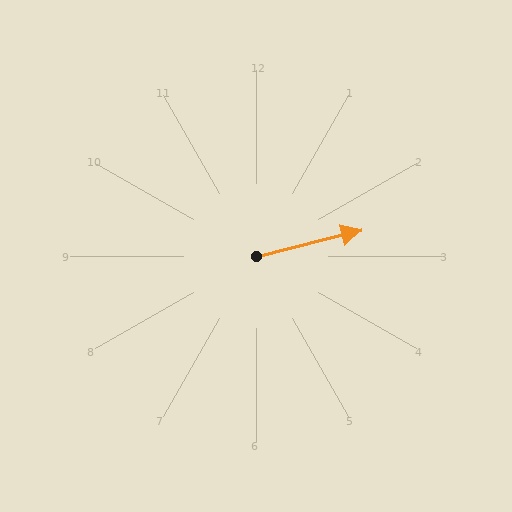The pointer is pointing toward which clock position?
Roughly 3 o'clock.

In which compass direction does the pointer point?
East.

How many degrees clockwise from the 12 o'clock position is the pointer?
Approximately 76 degrees.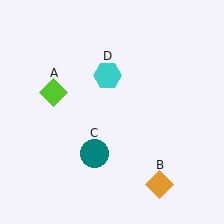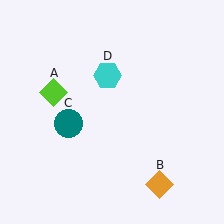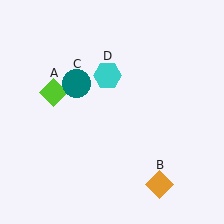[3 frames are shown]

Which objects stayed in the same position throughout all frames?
Lime diamond (object A) and orange diamond (object B) and cyan hexagon (object D) remained stationary.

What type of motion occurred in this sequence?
The teal circle (object C) rotated clockwise around the center of the scene.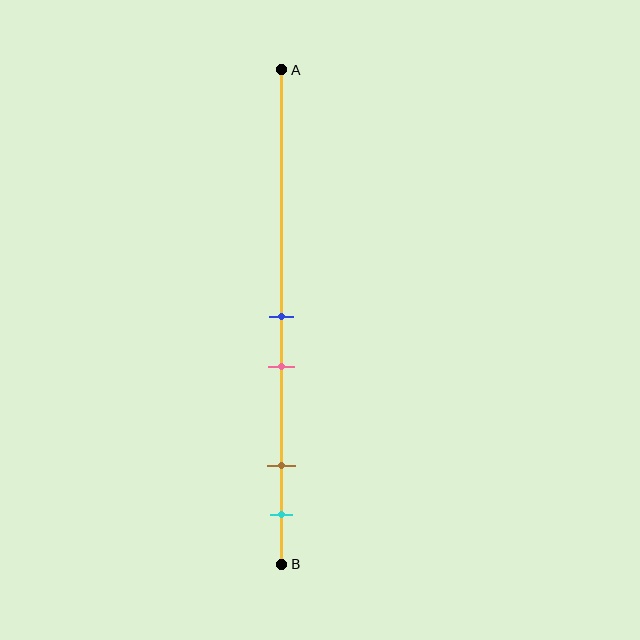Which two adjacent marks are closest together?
The blue and pink marks are the closest adjacent pair.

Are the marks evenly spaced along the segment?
No, the marks are not evenly spaced.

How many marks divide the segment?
There are 4 marks dividing the segment.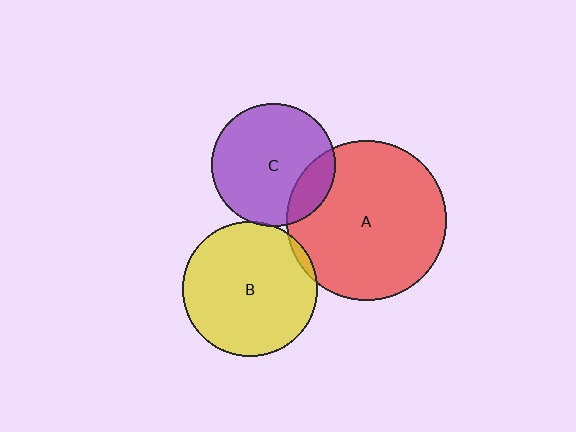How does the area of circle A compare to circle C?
Approximately 1.7 times.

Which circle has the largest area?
Circle A (red).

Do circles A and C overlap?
Yes.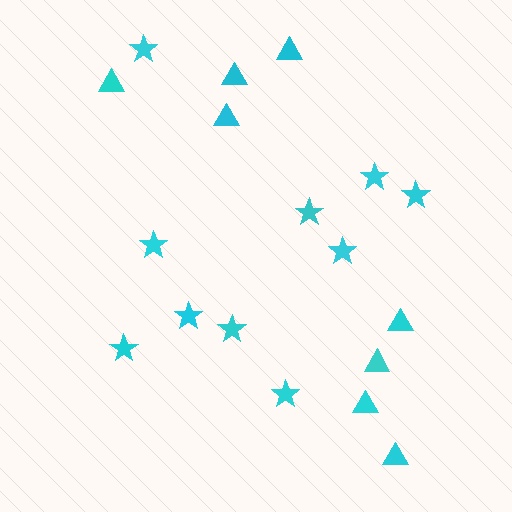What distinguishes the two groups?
There are 2 groups: one group of triangles (8) and one group of stars (10).